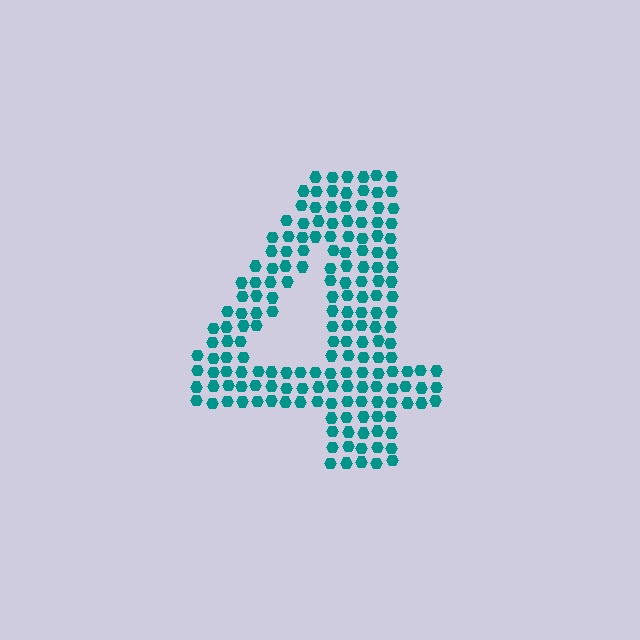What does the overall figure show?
The overall figure shows the digit 4.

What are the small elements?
The small elements are hexagons.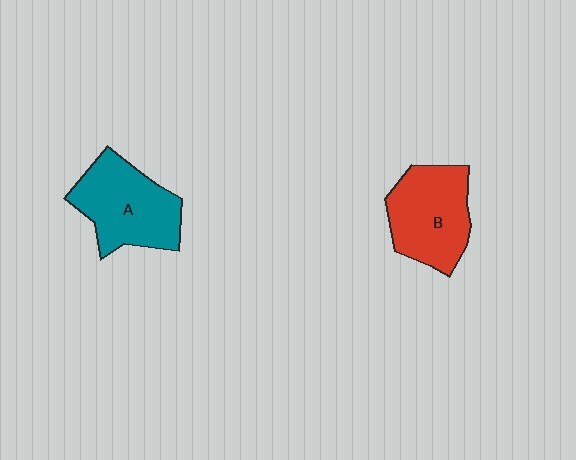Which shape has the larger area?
Shape A (teal).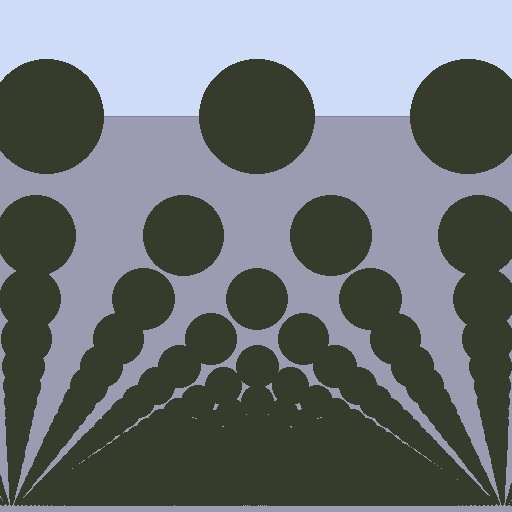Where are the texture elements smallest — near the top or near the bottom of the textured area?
Near the bottom.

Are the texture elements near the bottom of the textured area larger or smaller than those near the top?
Smaller. The gradient is inverted — elements near the bottom are smaller and denser.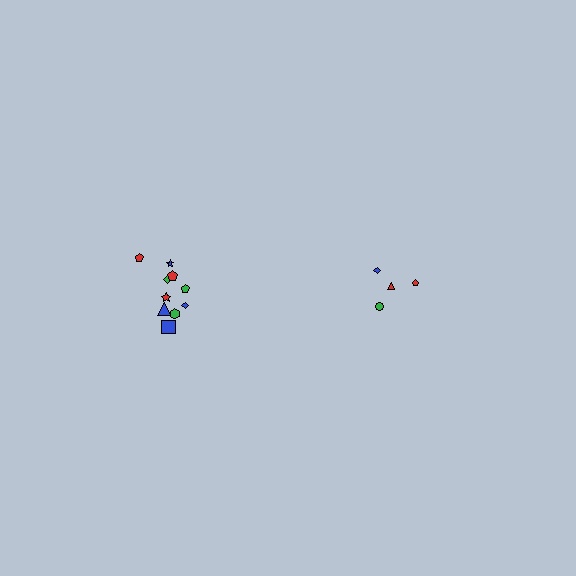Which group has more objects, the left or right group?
The left group.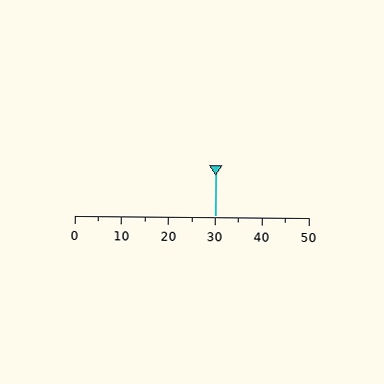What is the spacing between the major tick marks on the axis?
The major ticks are spaced 10 apart.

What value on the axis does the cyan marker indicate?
The marker indicates approximately 30.